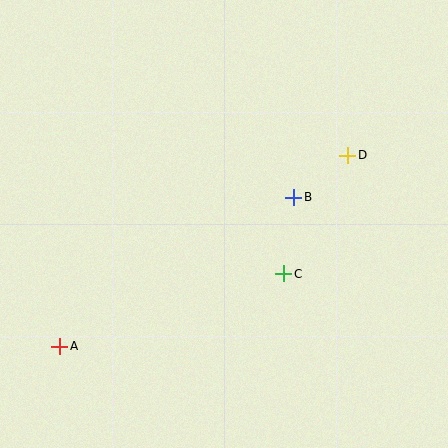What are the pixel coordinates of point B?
Point B is at (294, 197).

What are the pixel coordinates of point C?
Point C is at (284, 274).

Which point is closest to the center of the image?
Point B at (294, 197) is closest to the center.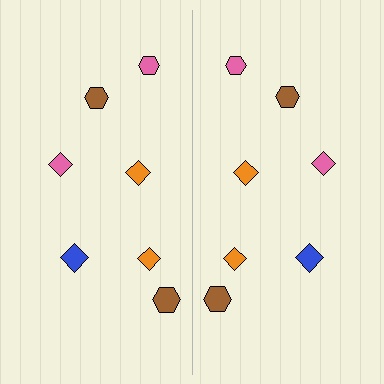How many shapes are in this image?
There are 14 shapes in this image.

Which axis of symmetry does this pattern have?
The pattern has a vertical axis of symmetry running through the center of the image.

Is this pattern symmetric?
Yes, this pattern has bilateral (reflection) symmetry.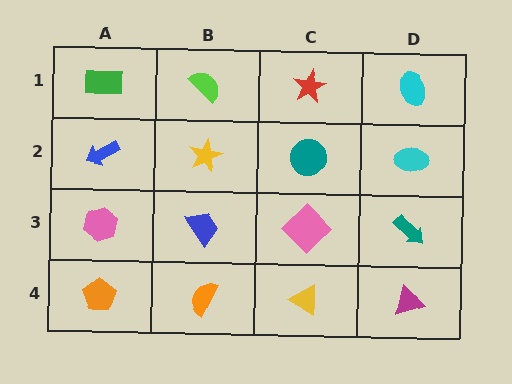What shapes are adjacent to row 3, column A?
A blue arrow (row 2, column A), an orange pentagon (row 4, column A), a blue trapezoid (row 3, column B).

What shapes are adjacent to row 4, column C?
A pink diamond (row 3, column C), an orange semicircle (row 4, column B), a magenta triangle (row 4, column D).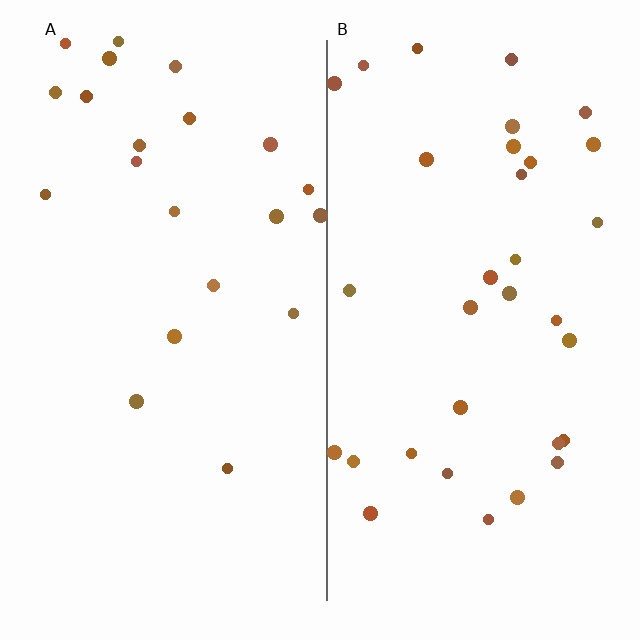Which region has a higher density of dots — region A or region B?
B (the right).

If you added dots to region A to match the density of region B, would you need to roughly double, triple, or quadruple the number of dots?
Approximately double.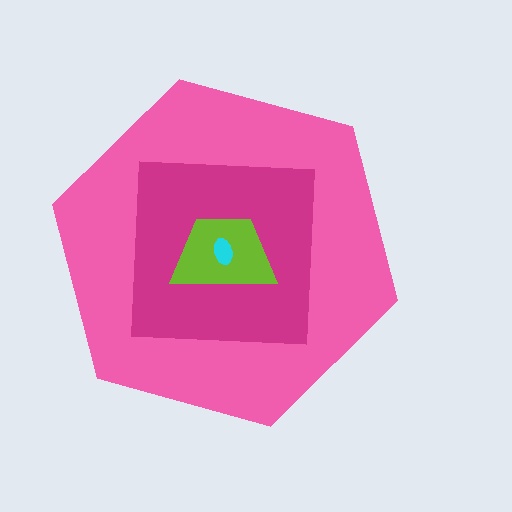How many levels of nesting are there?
4.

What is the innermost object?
The cyan ellipse.